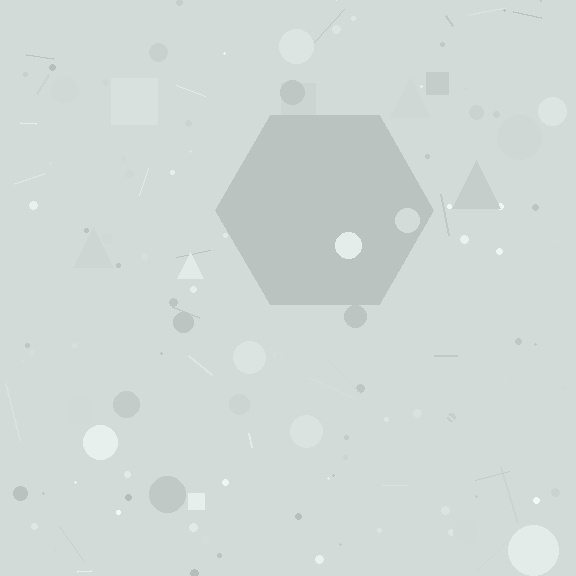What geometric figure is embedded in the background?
A hexagon is embedded in the background.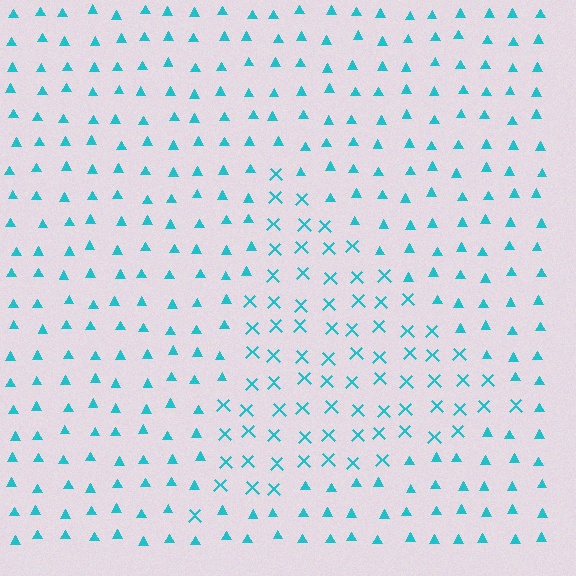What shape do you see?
I see a triangle.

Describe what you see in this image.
The image is filled with small cyan elements arranged in a uniform grid. A triangle-shaped region contains X marks, while the surrounding area contains triangles. The boundary is defined purely by the change in element shape.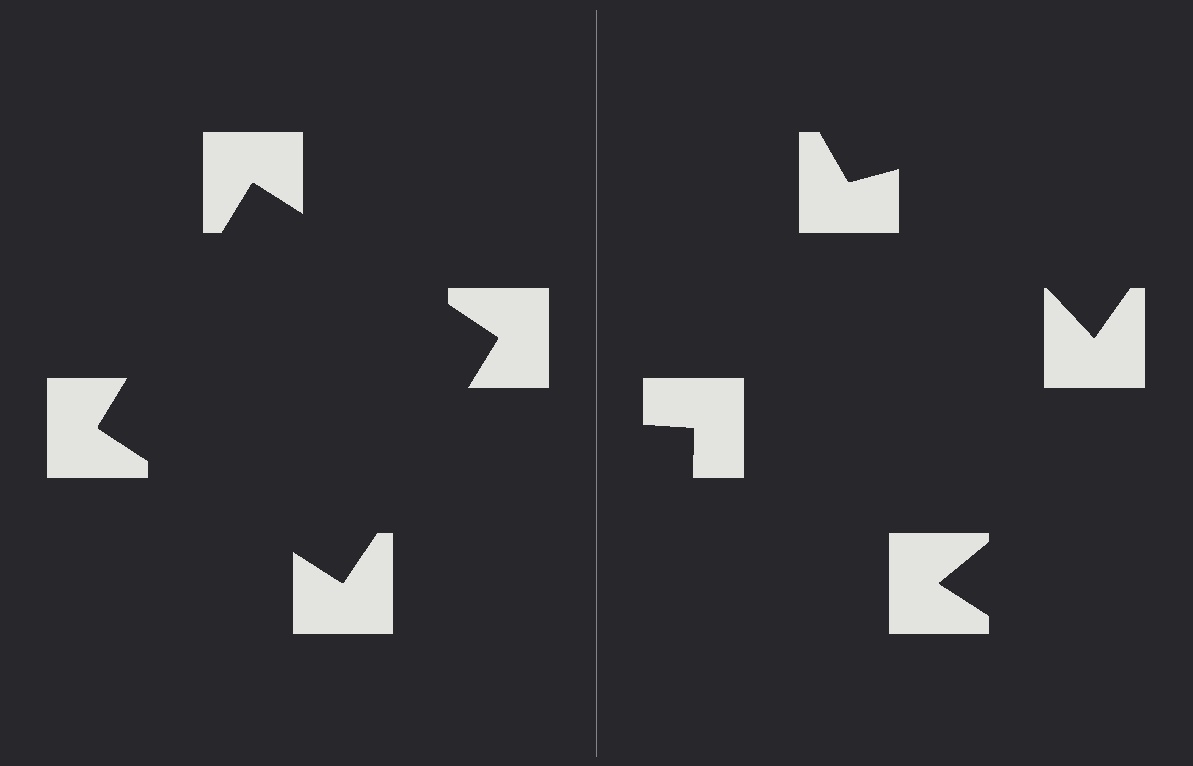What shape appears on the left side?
An illusory square.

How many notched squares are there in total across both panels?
8 — 4 on each side.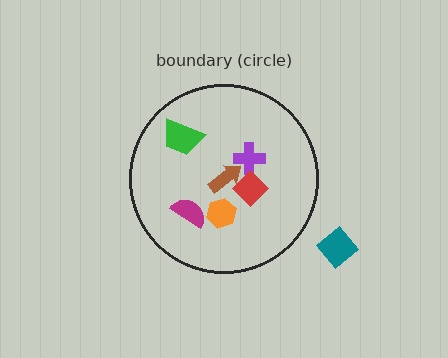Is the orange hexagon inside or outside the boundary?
Inside.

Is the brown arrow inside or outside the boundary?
Inside.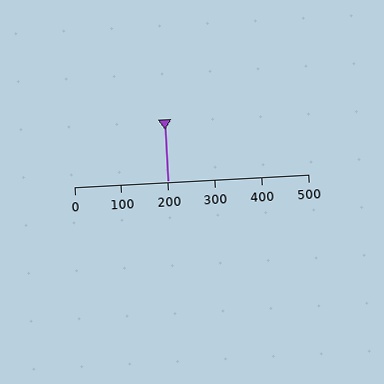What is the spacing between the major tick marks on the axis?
The major ticks are spaced 100 apart.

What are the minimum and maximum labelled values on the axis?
The axis runs from 0 to 500.